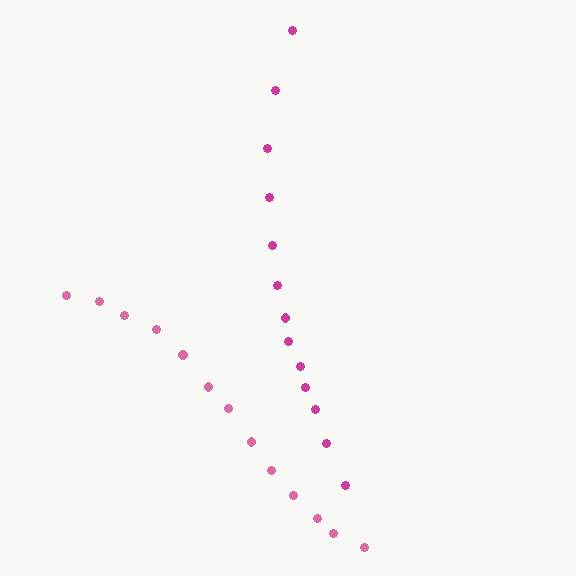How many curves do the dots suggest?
There are 2 distinct paths.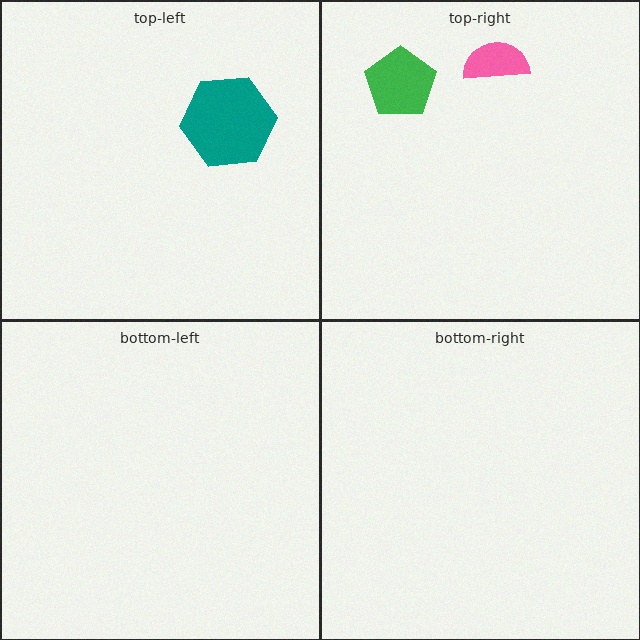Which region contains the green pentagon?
The top-right region.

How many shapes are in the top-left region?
1.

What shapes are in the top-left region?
The teal hexagon.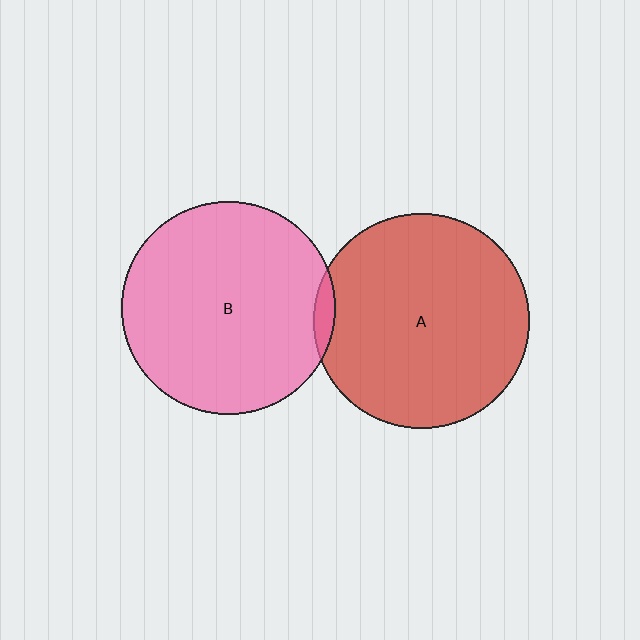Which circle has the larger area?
Circle A (red).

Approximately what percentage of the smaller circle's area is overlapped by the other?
Approximately 5%.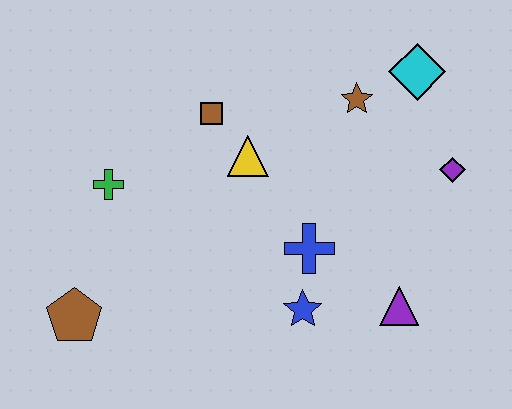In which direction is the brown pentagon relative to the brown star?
The brown pentagon is to the left of the brown star.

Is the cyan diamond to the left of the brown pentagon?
No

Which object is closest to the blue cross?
The blue star is closest to the blue cross.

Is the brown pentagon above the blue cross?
No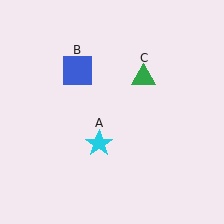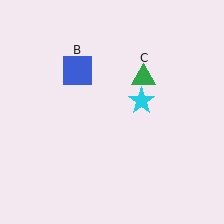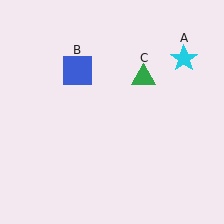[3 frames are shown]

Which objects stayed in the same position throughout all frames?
Blue square (object B) and green triangle (object C) remained stationary.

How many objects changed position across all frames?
1 object changed position: cyan star (object A).